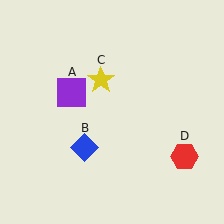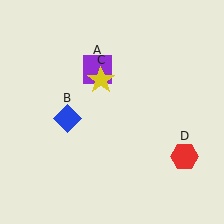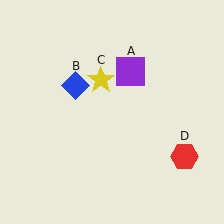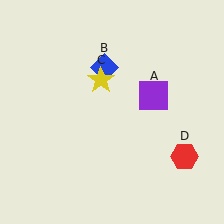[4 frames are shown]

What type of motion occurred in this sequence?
The purple square (object A), blue diamond (object B) rotated clockwise around the center of the scene.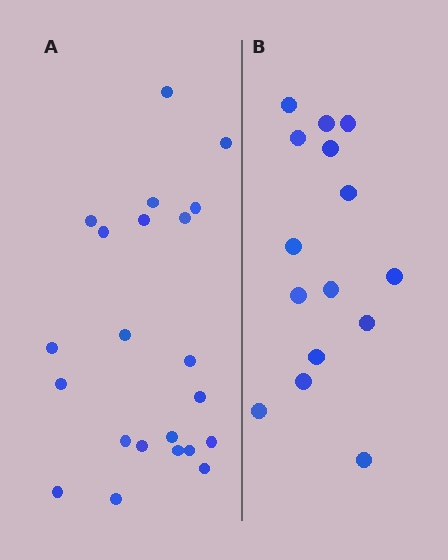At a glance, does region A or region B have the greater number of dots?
Region A (the left region) has more dots.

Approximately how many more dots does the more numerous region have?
Region A has roughly 8 or so more dots than region B.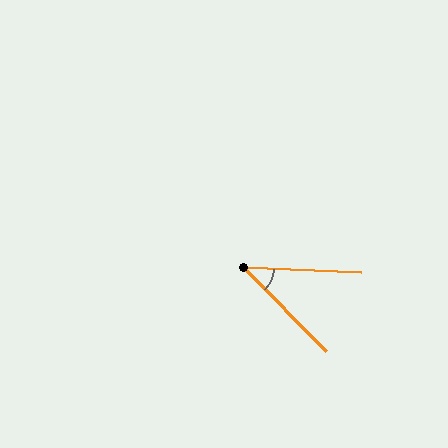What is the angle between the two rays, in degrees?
Approximately 43 degrees.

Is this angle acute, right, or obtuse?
It is acute.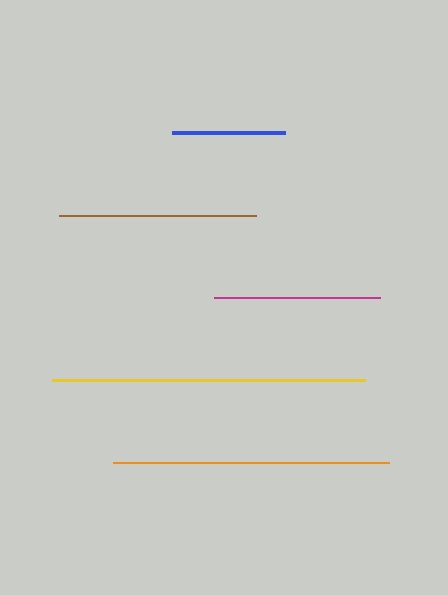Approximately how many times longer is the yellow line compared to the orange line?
The yellow line is approximately 1.1 times the length of the orange line.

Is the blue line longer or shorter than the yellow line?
The yellow line is longer than the blue line.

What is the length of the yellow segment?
The yellow segment is approximately 313 pixels long.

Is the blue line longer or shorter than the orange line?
The orange line is longer than the blue line.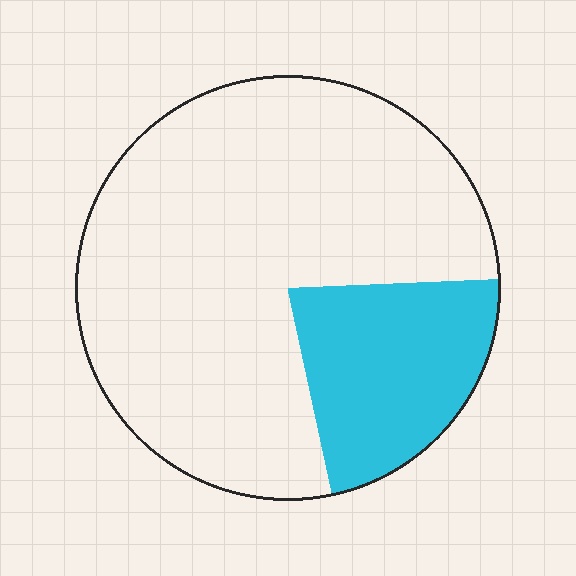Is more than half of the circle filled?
No.